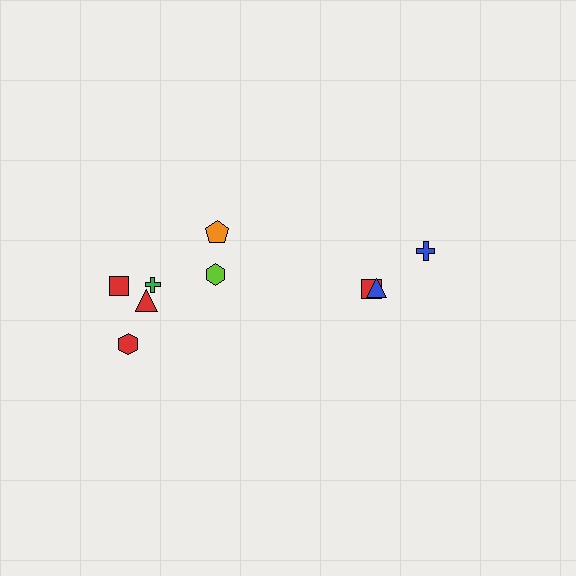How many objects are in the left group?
There are 6 objects.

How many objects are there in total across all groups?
There are 9 objects.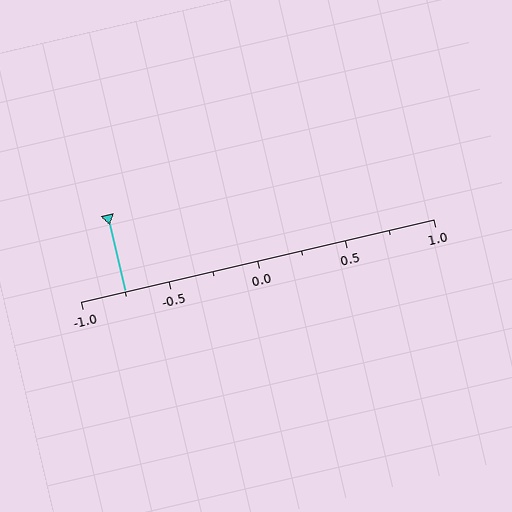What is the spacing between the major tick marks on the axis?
The major ticks are spaced 0.5 apart.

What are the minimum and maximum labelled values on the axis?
The axis runs from -1.0 to 1.0.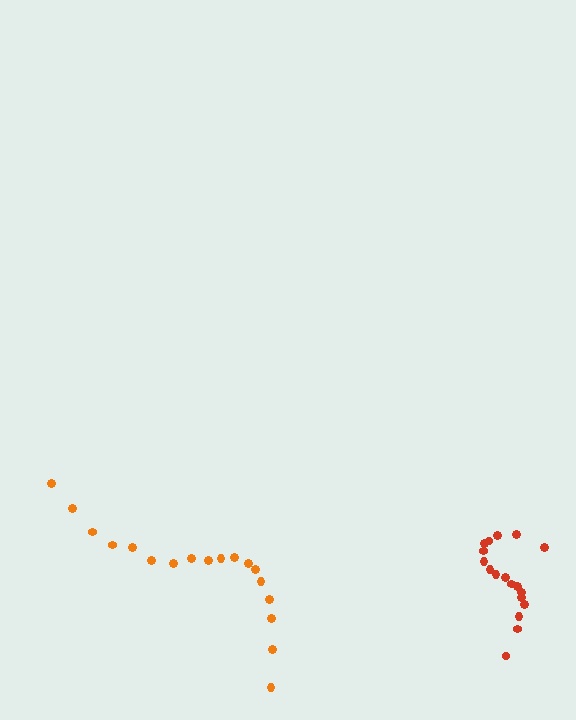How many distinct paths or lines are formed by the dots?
There are 2 distinct paths.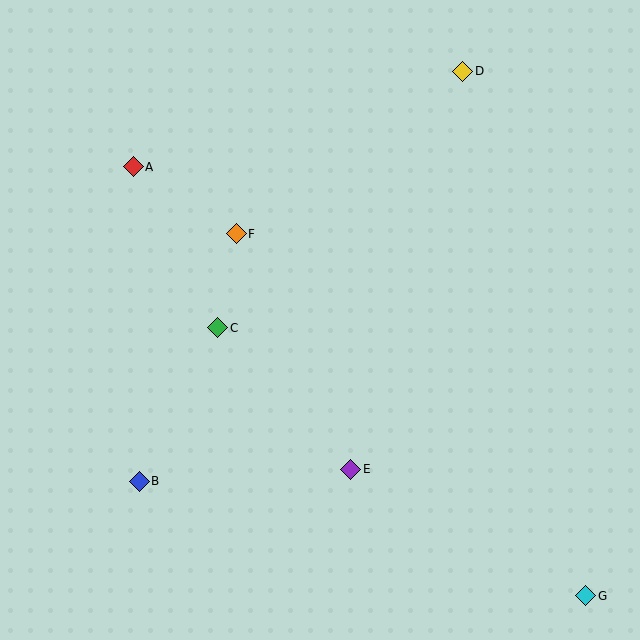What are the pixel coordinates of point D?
Point D is at (463, 71).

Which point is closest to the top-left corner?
Point A is closest to the top-left corner.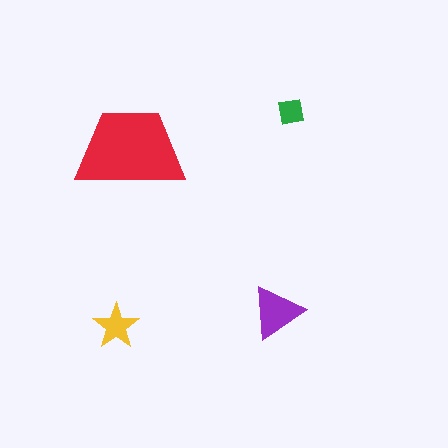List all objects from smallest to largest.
The green square, the yellow star, the purple triangle, the red trapezoid.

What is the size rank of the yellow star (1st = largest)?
3rd.